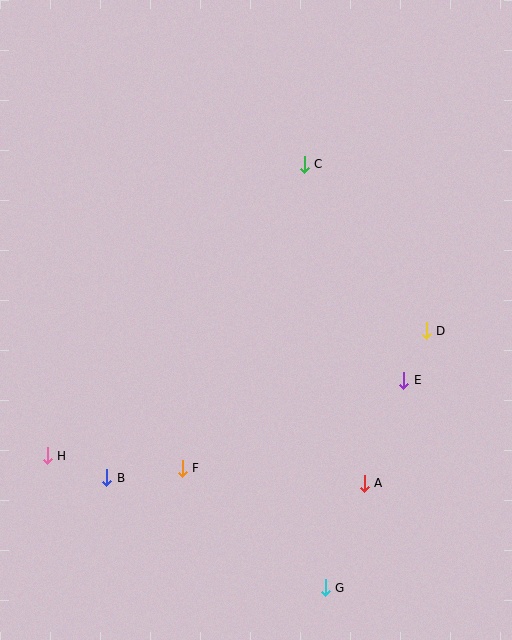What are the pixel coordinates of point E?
Point E is at (404, 380).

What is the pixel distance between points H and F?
The distance between H and F is 136 pixels.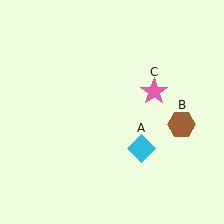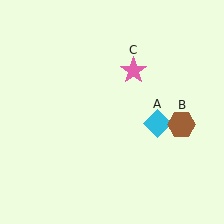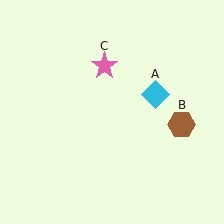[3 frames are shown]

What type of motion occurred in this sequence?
The cyan diamond (object A), pink star (object C) rotated counterclockwise around the center of the scene.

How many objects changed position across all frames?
2 objects changed position: cyan diamond (object A), pink star (object C).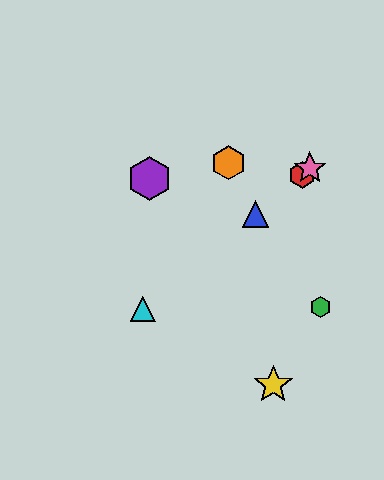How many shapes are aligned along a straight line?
4 shapes (the red hexagon, the blue triangle, the cyan triangle, the pink star) are aligned along a straight line.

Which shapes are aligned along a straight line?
The red hexagon, the blue triangle, the cyan triangle, the pink star are aligned along a straight line.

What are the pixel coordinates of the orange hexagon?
The orange hexagon is at (229, 163).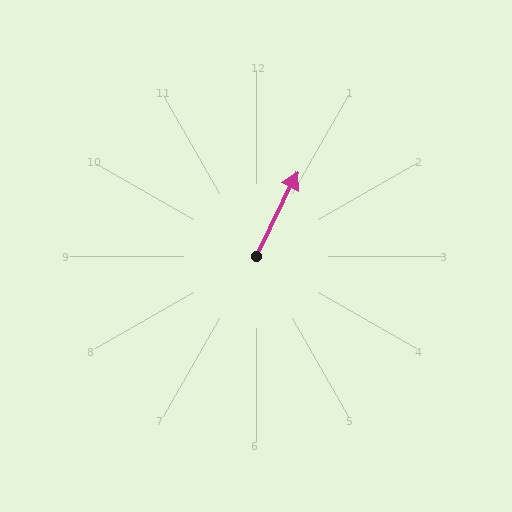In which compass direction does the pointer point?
Northeast.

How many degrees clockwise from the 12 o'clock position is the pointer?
Approximately 26 degrees.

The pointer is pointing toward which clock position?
Roughly 1 o'clock.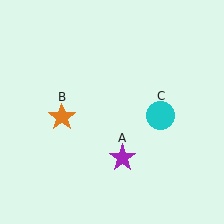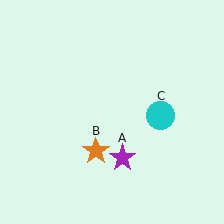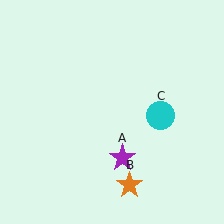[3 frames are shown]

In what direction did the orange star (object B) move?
The orange star (object B) moved down and to the right.